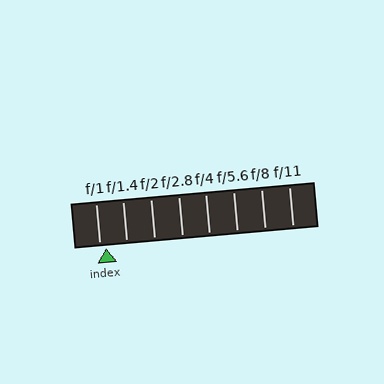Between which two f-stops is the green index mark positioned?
The index mark is between f/1 and f/1.4.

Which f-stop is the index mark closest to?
The index mark is closest to f/1.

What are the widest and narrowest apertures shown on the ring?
The widest aperture shown is f/1 and the narrowest is f/11.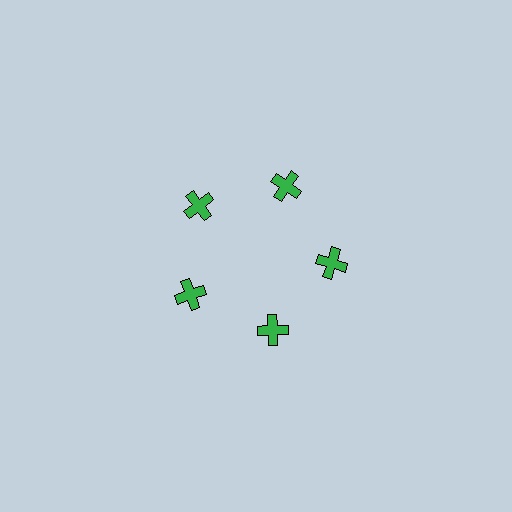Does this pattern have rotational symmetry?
Yes, this pattern has 5-fold rotational symmetry. It looks the same after rotating 72 degrees around the center.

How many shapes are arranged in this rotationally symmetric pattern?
There are 5 shapes, arranged in 5 groups of 1.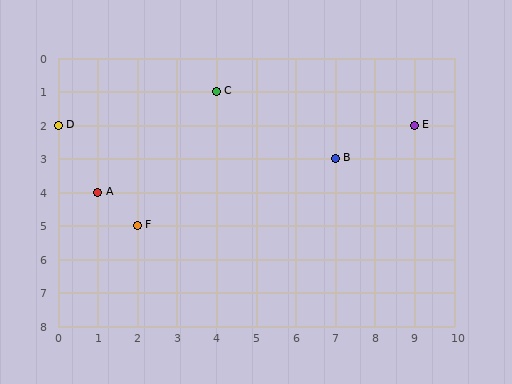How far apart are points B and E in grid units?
Points B and E are 2 columns and 1 row apart (about 2.2 grid units diagonally).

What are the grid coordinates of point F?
Point F is at grid coordinates (2, 5).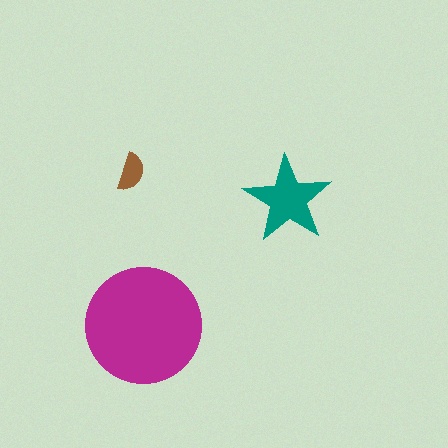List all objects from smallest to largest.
The brown semicircle, the teal star, the magenta circle.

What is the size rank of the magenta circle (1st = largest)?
1st.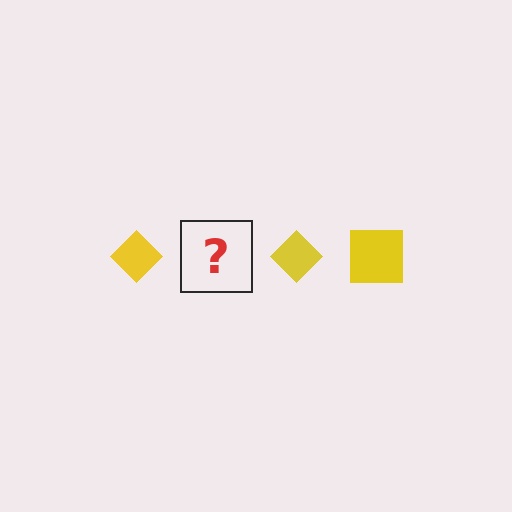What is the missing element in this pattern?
The missing element is a yellow square.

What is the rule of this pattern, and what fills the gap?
The rule is that the pattern cycles through diamond, square shapes in yellow. The gap should be filled with a yellow square.